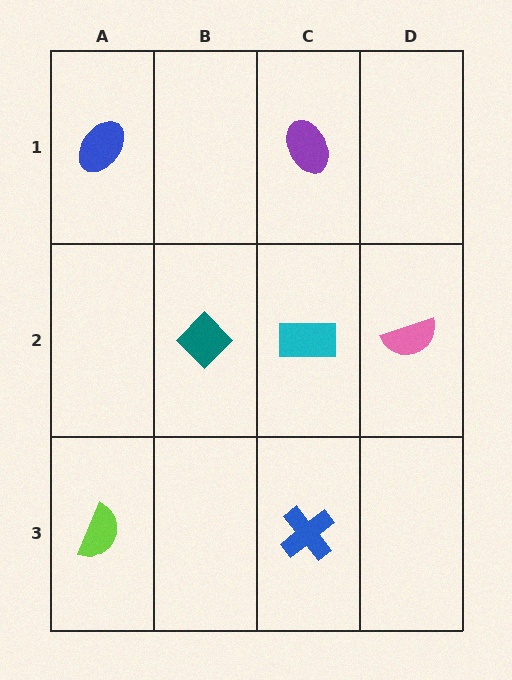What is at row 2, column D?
A pink semicircle.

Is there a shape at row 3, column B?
No, that cell is empty.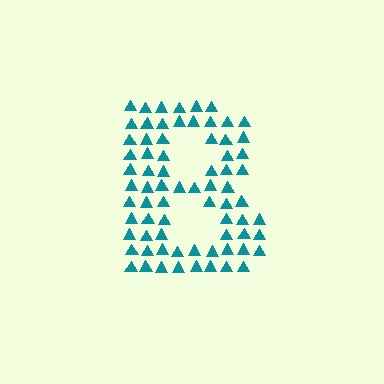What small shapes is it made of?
It is made of small triangles.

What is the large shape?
The large shape is the letter B.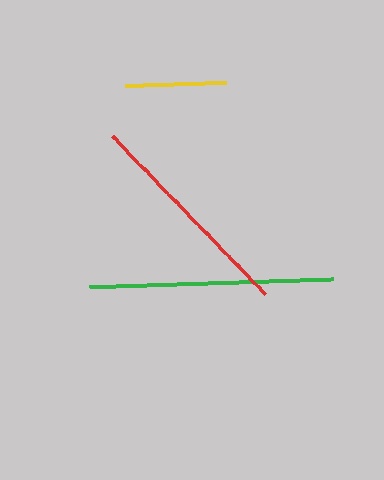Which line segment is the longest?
The green line is the longest at approximately 244 pixels.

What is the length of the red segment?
The red segment is approximately 220 pixels long.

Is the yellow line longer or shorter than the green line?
The green line is longer than the yellow line.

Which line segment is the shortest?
The yellow line is the shortest at approximately 100 pixels.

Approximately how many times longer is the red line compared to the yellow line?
The red line is approximately 2.2 times the length of the yellow line.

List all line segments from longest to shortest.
From longest to shortest: green, red, yellow.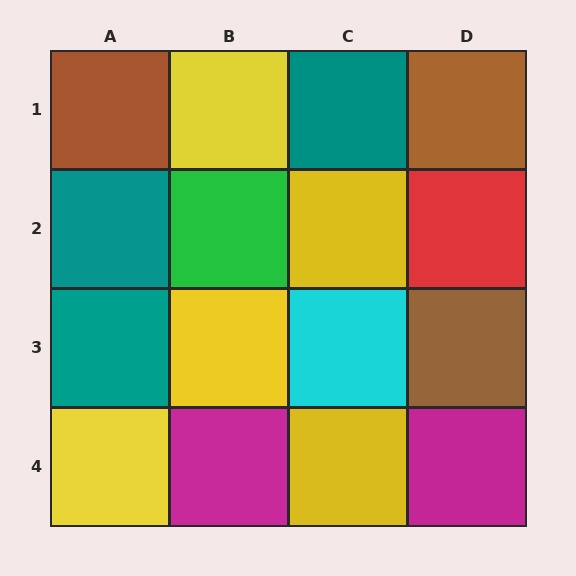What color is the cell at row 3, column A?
Teal.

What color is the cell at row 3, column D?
Brown.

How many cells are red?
1 cell is red.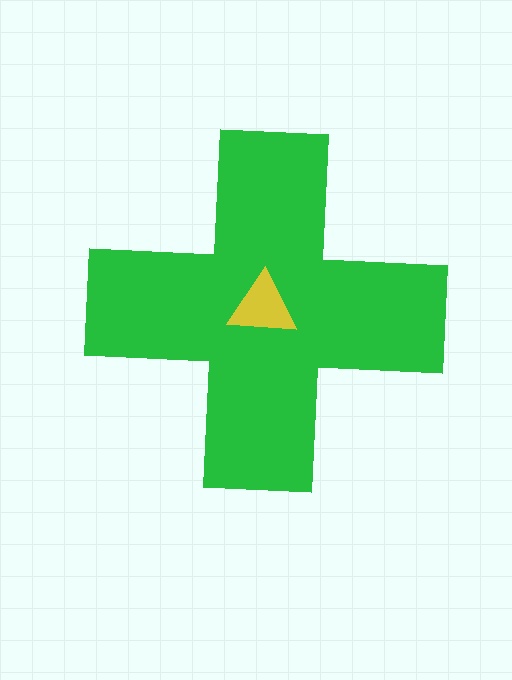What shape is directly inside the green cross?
The yellow triangle.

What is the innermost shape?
The yellow triangle.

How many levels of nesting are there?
2.